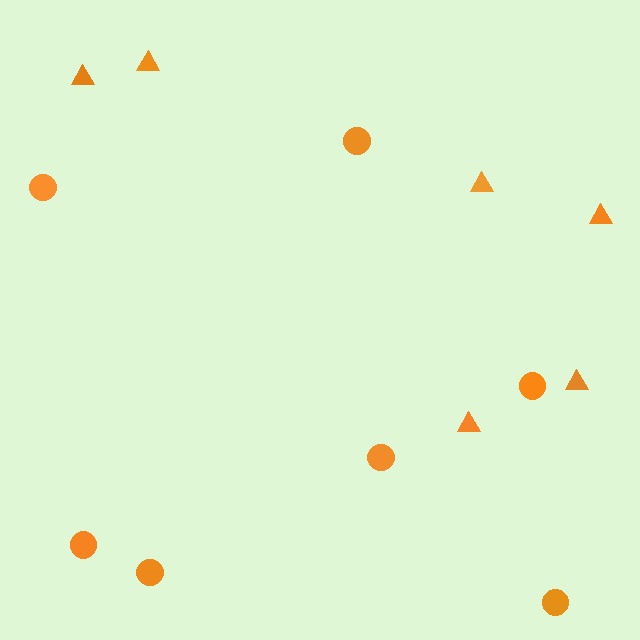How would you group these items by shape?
There are 2 groups: one group of circles (7) and one group of triangles (6).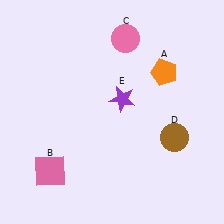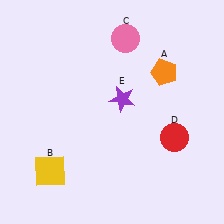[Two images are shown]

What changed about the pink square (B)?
In Image 1, B is pink. In Image 2, it changed to yellow.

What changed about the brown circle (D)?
In Image 1, D is brown. In Image 2, it changed to red.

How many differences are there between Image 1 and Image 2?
There are 2 differences between the two images.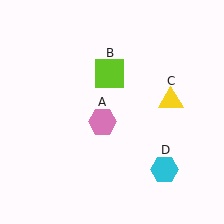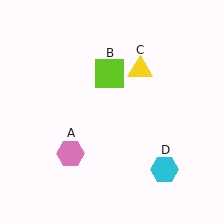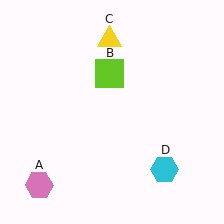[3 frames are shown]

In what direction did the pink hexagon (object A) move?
The pink hexagon (object A) moved down and to the left.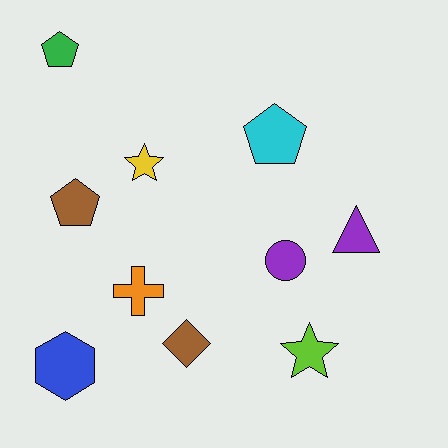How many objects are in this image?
There are 10 objects.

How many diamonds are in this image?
There is 1 diamond.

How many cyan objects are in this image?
There is 1 cyan object.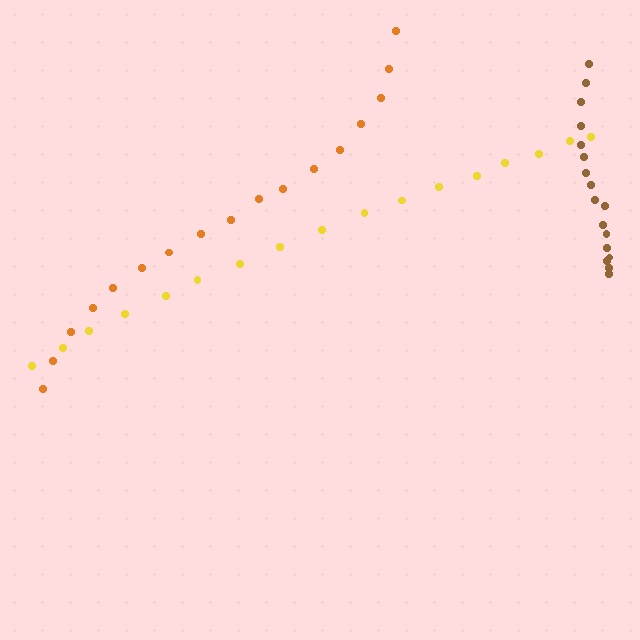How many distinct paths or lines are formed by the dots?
There are 3 distinct paths.